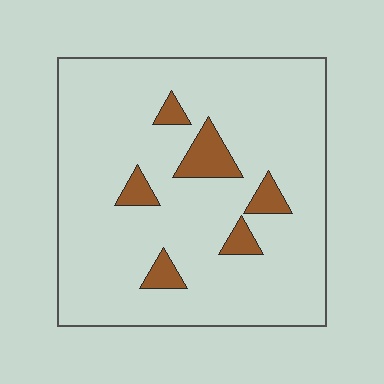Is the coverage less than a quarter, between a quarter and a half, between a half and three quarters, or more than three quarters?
Less than a quarter.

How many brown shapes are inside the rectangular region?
6.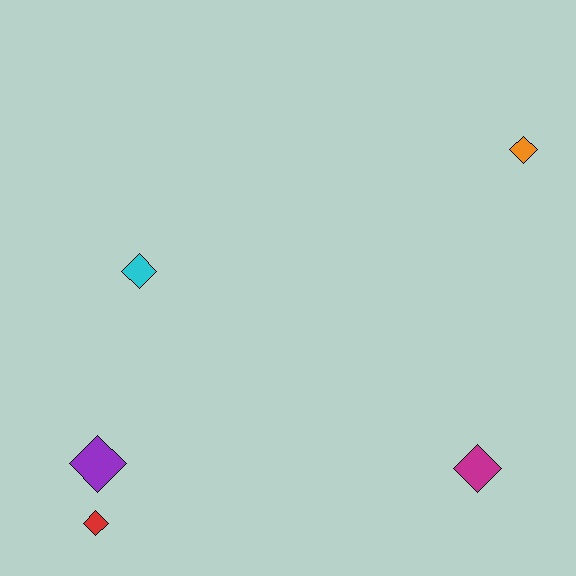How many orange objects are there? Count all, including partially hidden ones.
There is 1 orange object.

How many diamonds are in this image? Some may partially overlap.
There are 5 diamonds.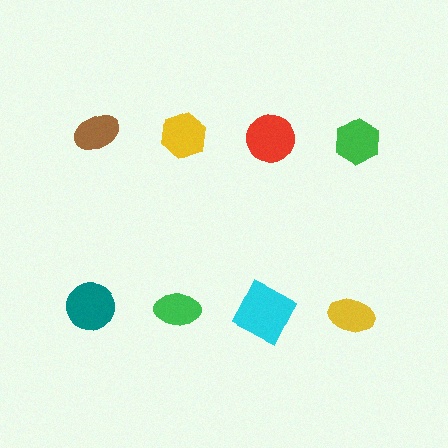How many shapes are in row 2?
4 shapes.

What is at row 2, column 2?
A green ellipse.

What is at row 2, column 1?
A teal circle.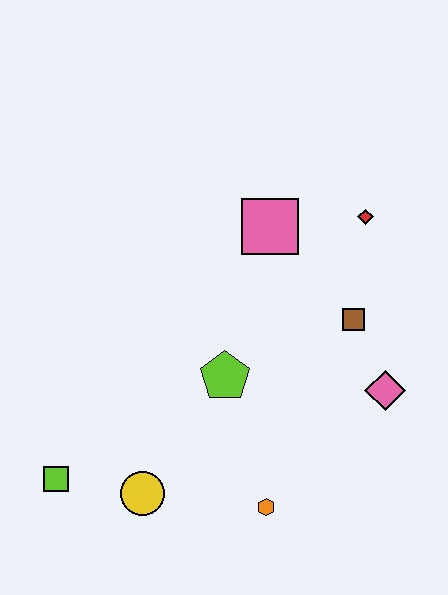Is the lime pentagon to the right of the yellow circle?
Yes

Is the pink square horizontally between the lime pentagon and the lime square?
No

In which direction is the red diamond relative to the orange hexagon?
The red diamond is above the orange hexagon.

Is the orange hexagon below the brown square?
Yes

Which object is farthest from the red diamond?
The lime square is farthest from the red diamond.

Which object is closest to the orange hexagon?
The yellow circle is closest to the orange hexagon.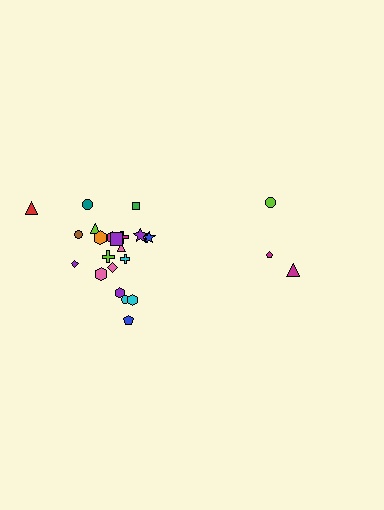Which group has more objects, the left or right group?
The left group.